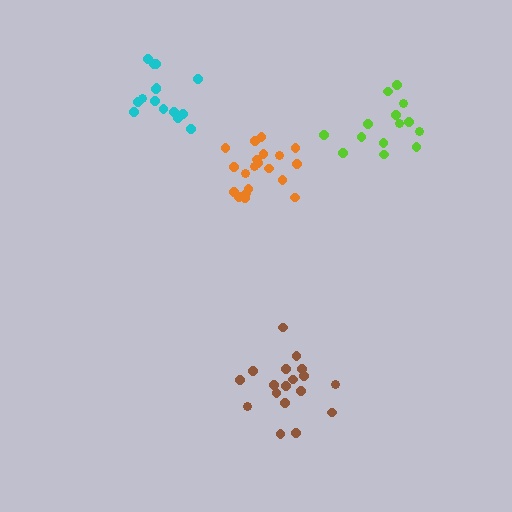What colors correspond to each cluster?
The clusters are colored: cyan, orange, brown, lime.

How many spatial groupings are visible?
There are 4 spatial groupings.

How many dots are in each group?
Group 1: 15 dots, Group 2: 20 dots, Group 3: 18 dots, Group 4: 14 dots (67 total).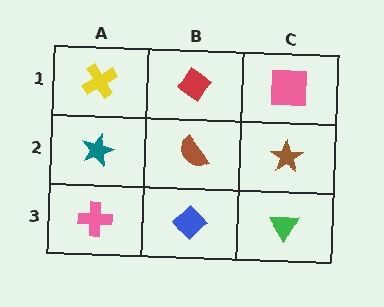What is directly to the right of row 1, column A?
A red diamond.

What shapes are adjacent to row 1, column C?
A brown star (row 2, column C), a red diamond (row 1, column B).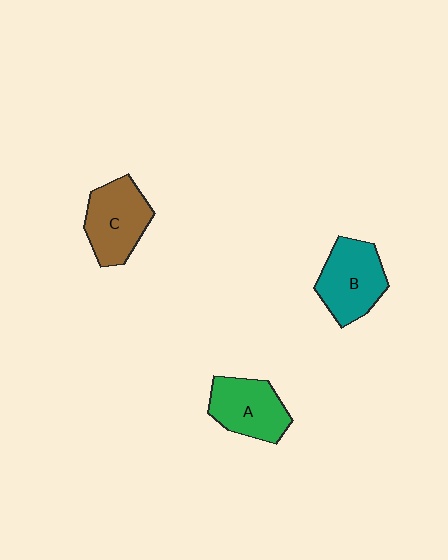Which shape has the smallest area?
Shape A (green).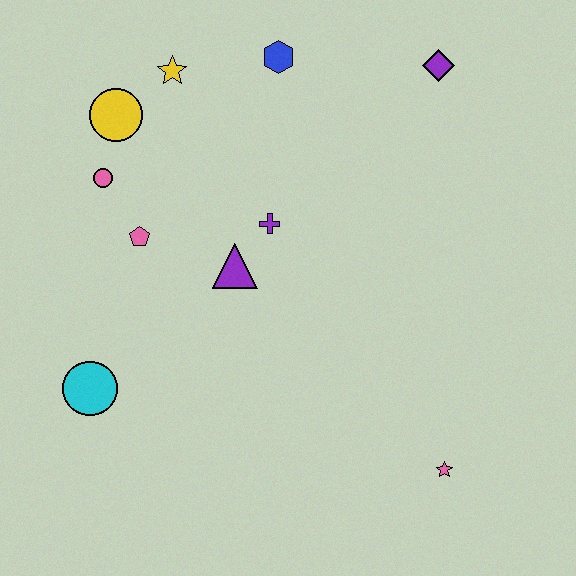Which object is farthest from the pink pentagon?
The pink star is farthest from the pink pentagon.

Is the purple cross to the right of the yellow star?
Yes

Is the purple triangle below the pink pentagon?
Yes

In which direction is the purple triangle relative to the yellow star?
The purple triangle is below the yellow star.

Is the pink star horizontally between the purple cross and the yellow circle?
No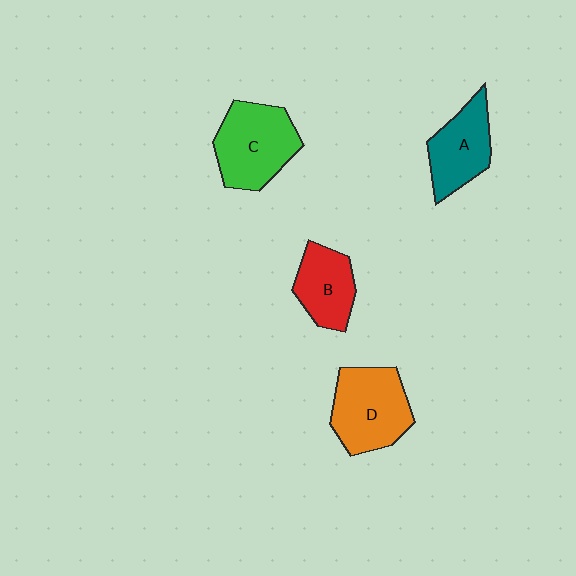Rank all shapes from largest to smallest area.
From largest to smallest: C (green), D (orange), A (teal), B (red).